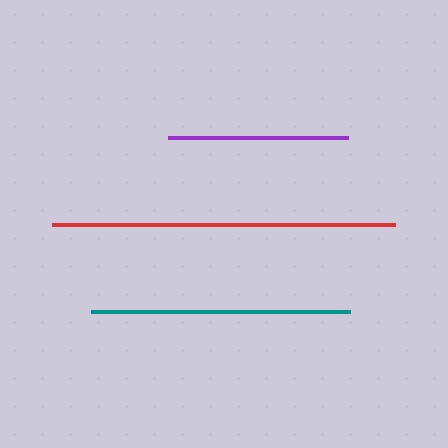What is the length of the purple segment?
The purple segment is approximately 180 pixels long.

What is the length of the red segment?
The red segment is approximately 343 pixels long.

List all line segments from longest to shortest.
From longest to shortest: red, teal, purple.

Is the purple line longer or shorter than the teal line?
The teal line is longer than the purple line.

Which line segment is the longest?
The red line is the longest at approximately 343 pixels.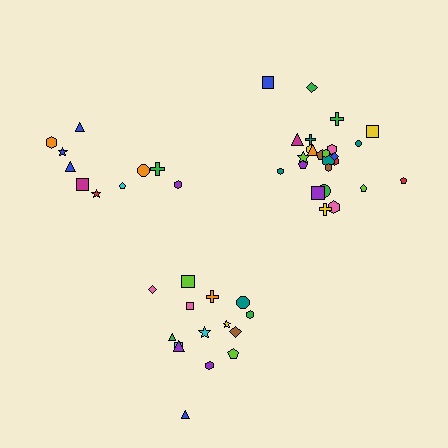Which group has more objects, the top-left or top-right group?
The top-right group.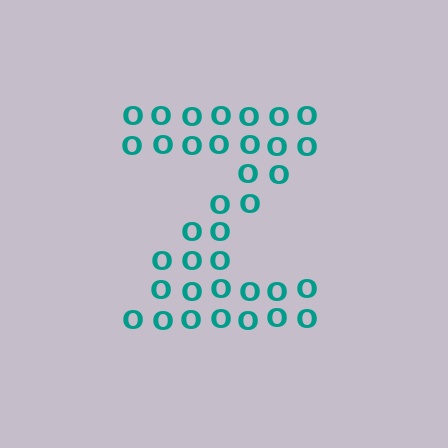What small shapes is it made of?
It is made of small letter O's.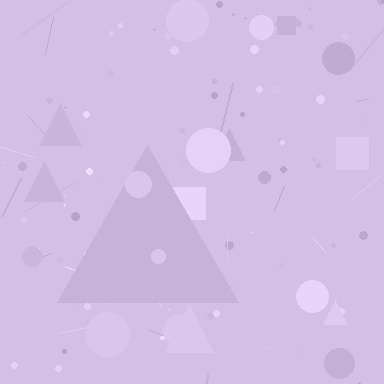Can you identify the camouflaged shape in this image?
The camouflaged shape is a triangle.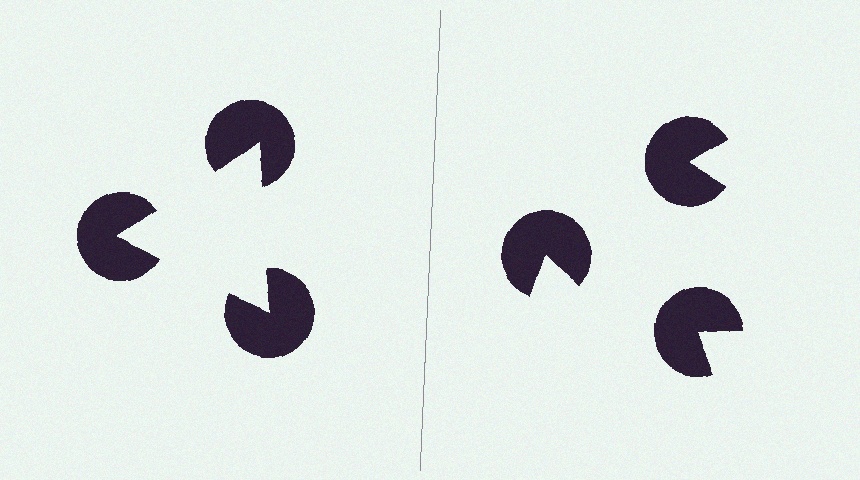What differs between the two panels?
The pac-man discs are positioned identically on both sides; only the wedge orientations differ. On the left they align to a triangle; on the right they are misaligned.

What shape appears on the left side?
An illusory triangle.